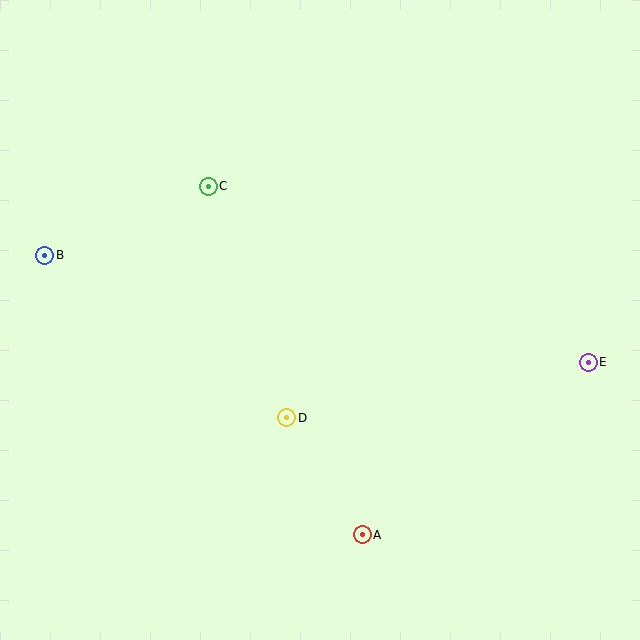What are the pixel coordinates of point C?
Point C is at (208, 186).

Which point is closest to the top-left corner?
Point B is closest to the top-left corner.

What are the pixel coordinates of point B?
Point B is at (45, 255).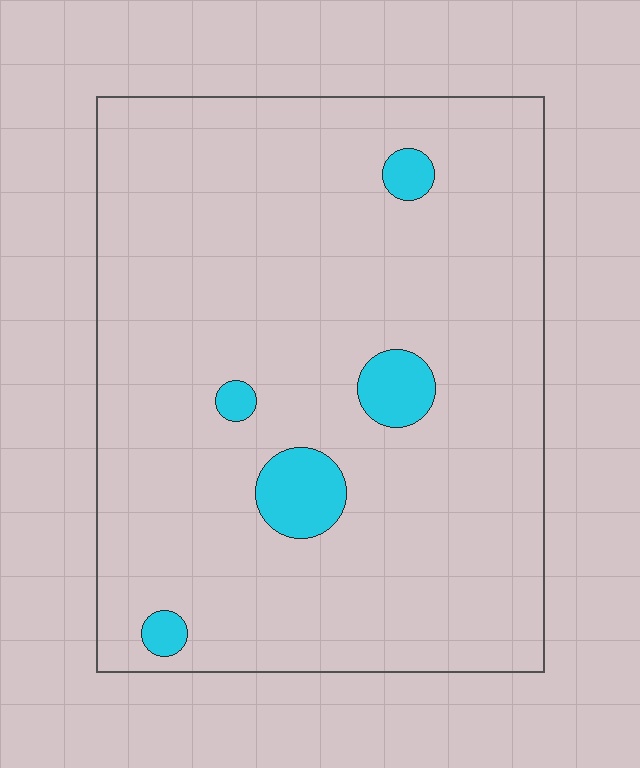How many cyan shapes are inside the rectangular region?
5.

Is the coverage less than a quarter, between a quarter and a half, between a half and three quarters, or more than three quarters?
Less than a quarter.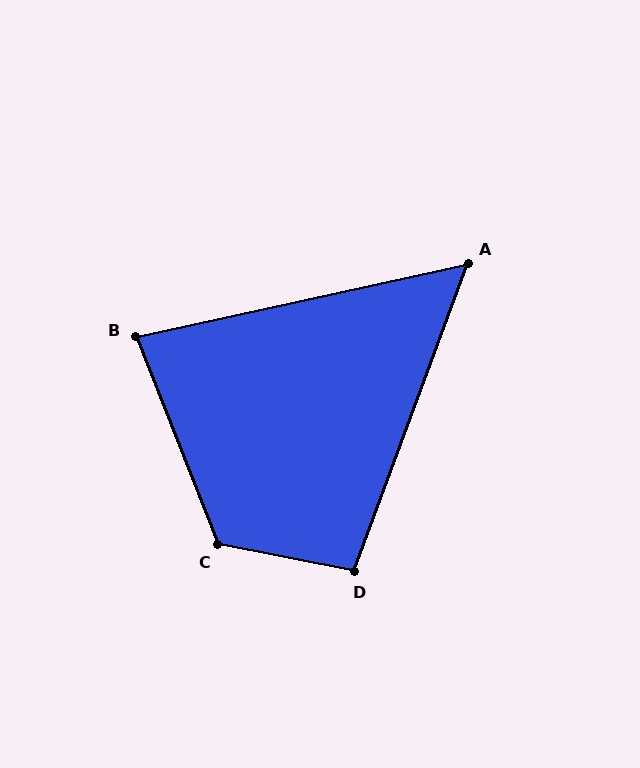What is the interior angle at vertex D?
Approximately 99 degrees (obtuse).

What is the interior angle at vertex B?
Approximately 81 degrees (acute).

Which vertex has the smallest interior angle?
A, at approximately 58 degrees.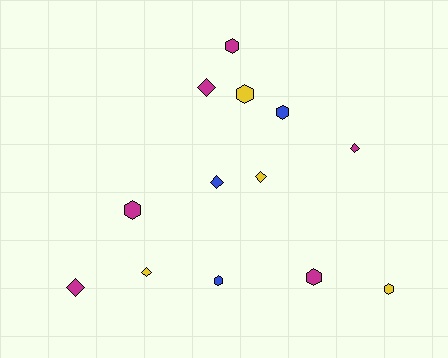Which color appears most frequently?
Magenta, with 6 objects.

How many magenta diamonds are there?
There are 3 magenta diamonds.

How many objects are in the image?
There are 13 objects.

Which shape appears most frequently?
Hexagon, with 7 objects.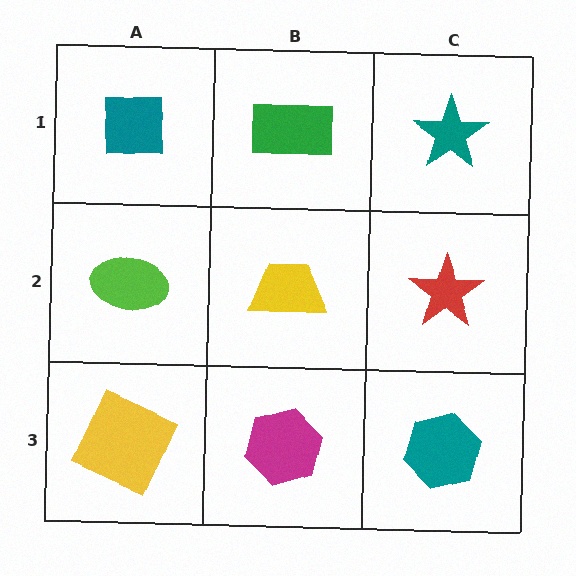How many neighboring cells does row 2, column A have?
3.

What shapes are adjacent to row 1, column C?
A red star (row 2, column C), a green rectangle (row 1, column B).